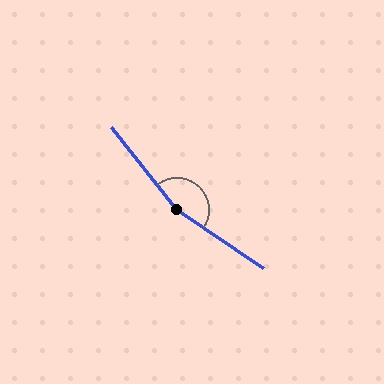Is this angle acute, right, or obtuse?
It is obtuse.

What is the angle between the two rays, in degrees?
Approximately 163 degrees.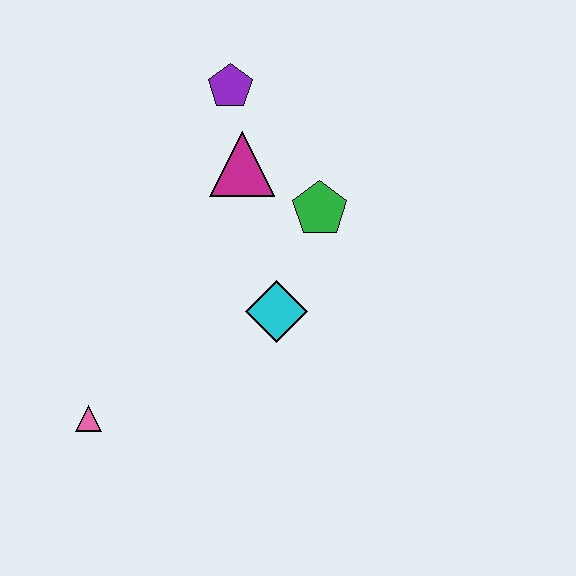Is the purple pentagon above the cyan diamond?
Yes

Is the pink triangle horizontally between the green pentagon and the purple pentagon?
No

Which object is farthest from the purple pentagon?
The pink triangle is farthest from the purple pentagon.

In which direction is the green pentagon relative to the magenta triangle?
The green pentagon is to the right of the magenta triangle.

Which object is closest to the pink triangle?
The cyan diamond is closest to the pink triangle.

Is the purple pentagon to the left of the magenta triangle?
Yes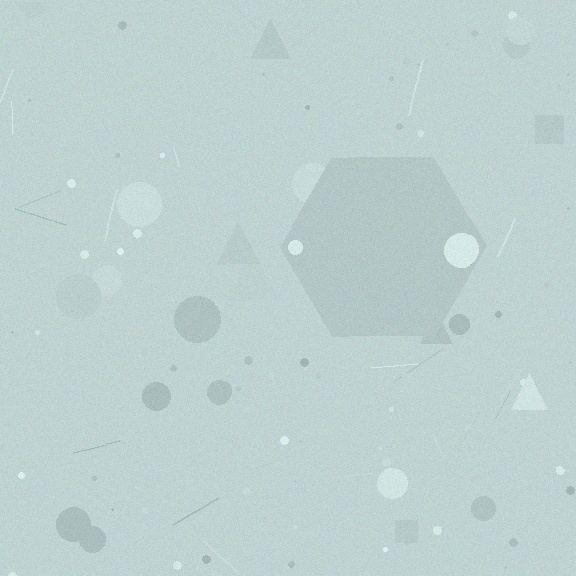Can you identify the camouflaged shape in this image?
The camouflaged shape is a hexagon.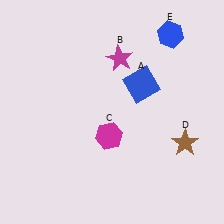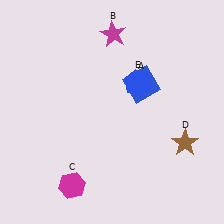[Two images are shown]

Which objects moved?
The objects that moved are: the magenta star (B), the magenta hexagon (C), the blue hexagon (E).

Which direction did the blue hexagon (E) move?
The blue hexagon (E) moved down.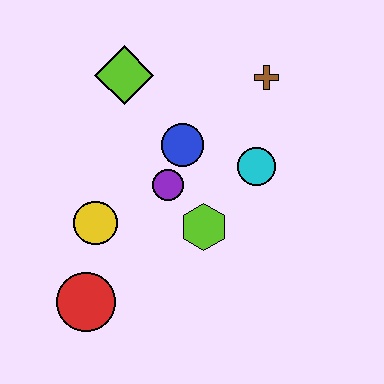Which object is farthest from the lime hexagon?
The lime diamond is farthest from the lime hexagon.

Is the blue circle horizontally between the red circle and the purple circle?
No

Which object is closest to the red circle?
The yellow circle is closest to the red circle.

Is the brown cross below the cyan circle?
No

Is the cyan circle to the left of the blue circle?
No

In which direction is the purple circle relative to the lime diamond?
The purple circle is below the lime diamond.